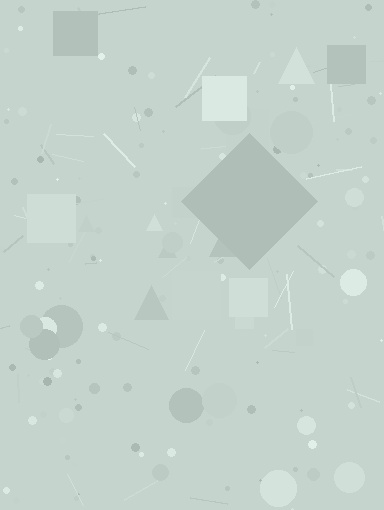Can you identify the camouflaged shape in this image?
The camouflaged shape is a diamond.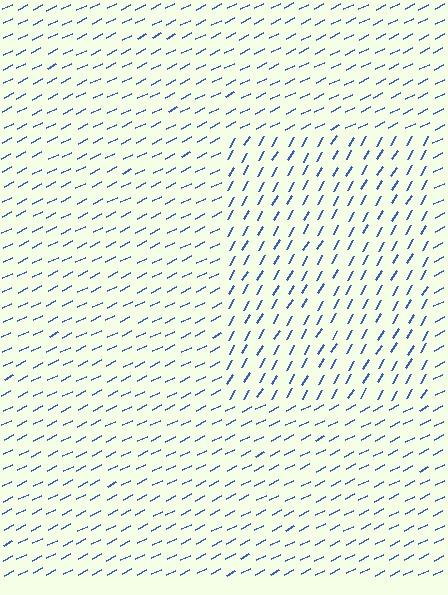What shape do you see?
I see a rectangle.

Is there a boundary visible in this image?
Yes, there is a texture boundary formed by a change in line orientation.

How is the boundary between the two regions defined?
The boundary is defined purely by a change in line orientation (approximately 33 degrees difference). All lines are the same color and thickness.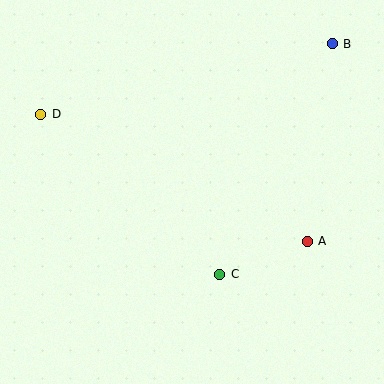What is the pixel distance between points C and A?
The distance between C and A is 94 pixels.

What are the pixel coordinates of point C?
Point C is at (220, 275).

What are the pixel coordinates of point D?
Point D is at (41, 114).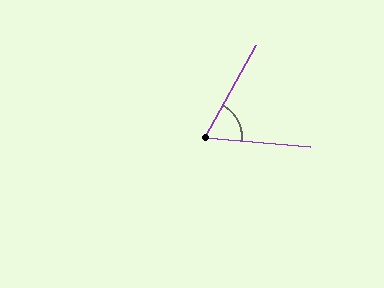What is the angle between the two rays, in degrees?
Approximately 66 degrees.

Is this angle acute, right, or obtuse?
It is acute.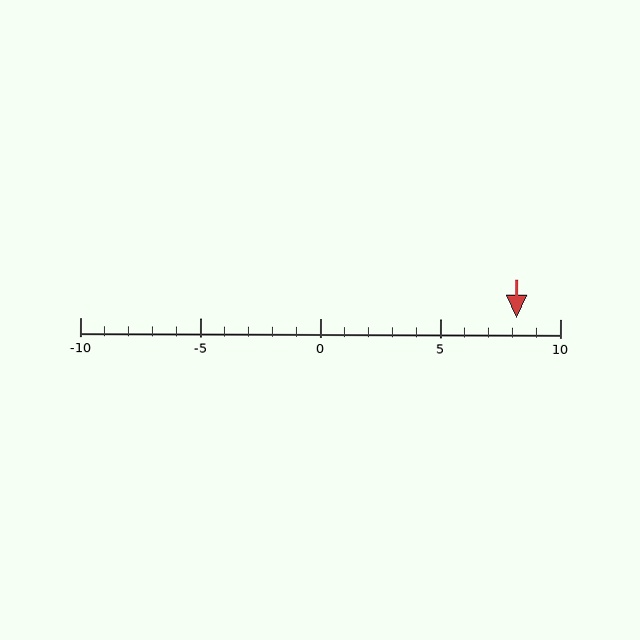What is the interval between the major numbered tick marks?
The major tick marks are spaced 5 units apart.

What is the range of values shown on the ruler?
The ruler shows values from -10 to 10.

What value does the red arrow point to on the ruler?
The red arrow points to approximately 8.